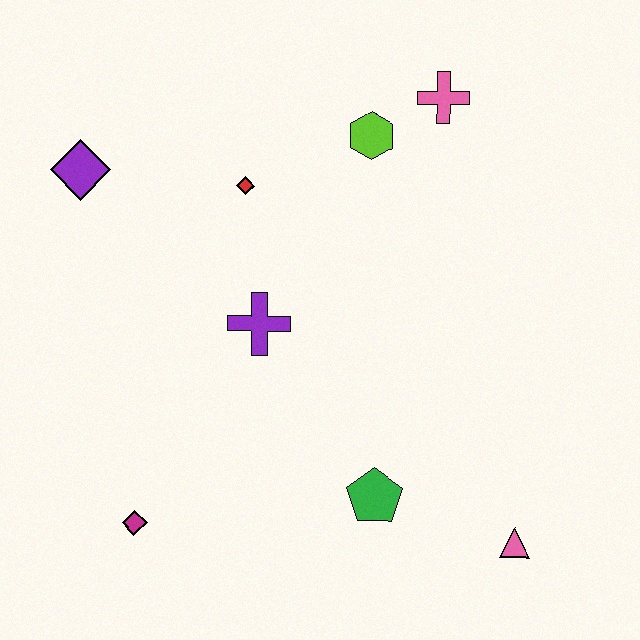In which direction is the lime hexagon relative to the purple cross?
The lime hexagon is above the purple cross.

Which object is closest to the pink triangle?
The green pentagon is closest to the pink triangle.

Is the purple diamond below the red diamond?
No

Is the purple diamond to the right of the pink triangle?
No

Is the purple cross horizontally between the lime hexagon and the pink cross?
No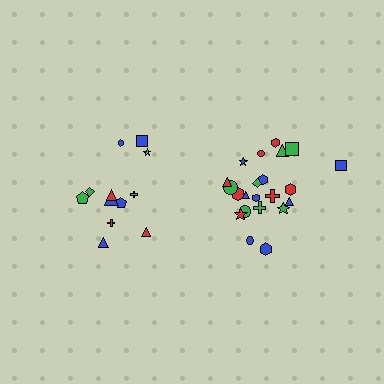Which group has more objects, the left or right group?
The right group.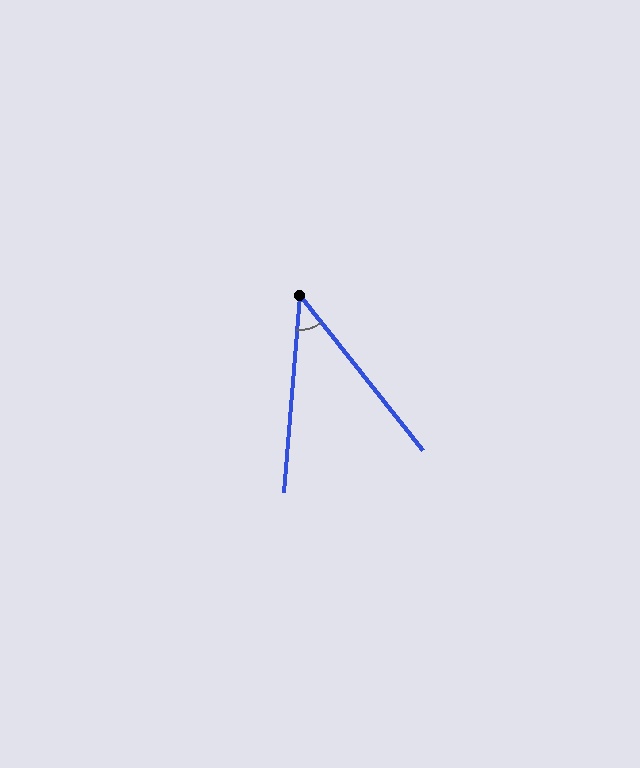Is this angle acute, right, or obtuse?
It is acute.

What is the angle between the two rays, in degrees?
Approximately 43 degrees.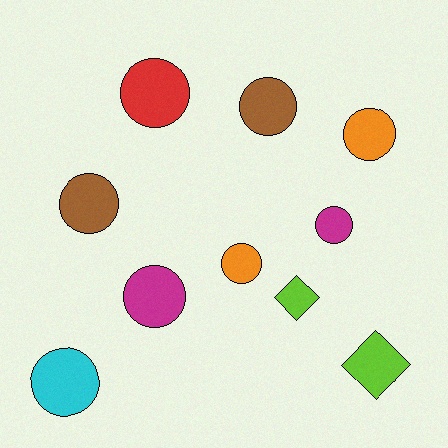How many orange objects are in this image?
There are 2 orange objects.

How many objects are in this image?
There are 10 objects.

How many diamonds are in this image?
There are 2 diamonds.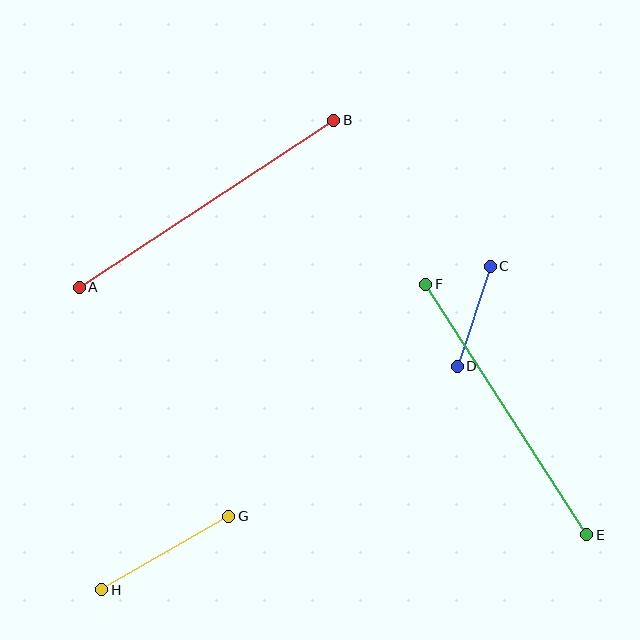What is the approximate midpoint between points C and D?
The midpoint is at approximately (474, 316) pixels.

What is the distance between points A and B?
The distance is approximately 304 pixels.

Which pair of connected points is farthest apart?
Points A and B are farthest apart.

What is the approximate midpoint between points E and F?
The midpoint is at approximately (506, 409) pixels.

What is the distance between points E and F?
The distance is approximately 298 pixels.